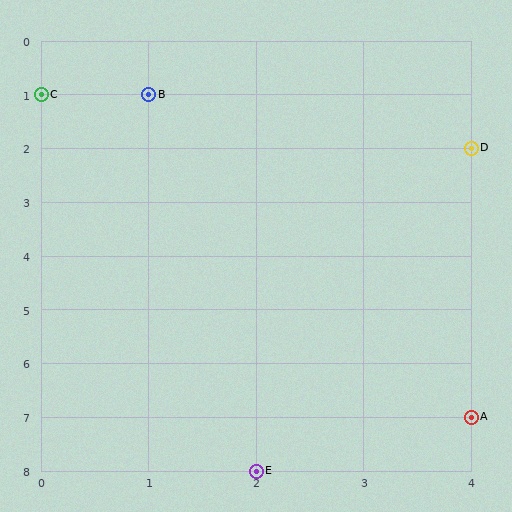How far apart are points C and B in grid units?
Points C and B are 1 column apart.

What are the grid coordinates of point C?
Point C is at grid coordinates (0, 1).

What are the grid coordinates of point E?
Point E is at grid coordinates (2, 8).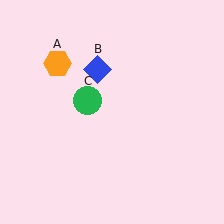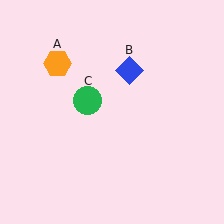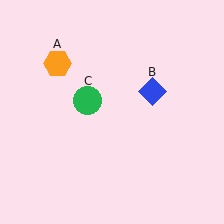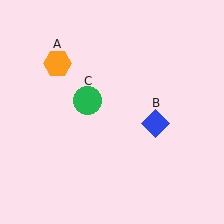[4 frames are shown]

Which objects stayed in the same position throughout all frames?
Orange hexagon (object A) and green circle (object C) remained stationary.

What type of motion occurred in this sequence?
The blue diamond (object B) rotated clockwise around the center of the scene.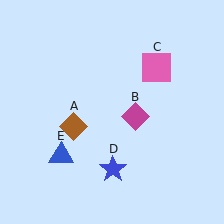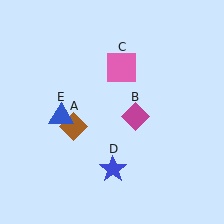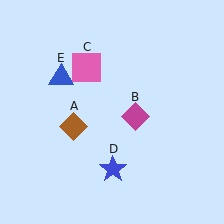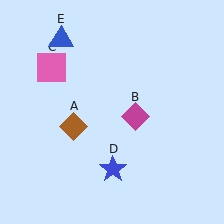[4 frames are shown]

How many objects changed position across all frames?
2 objects changed position: pink square (object C), blue triangle (object E).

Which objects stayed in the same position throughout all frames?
Brown diamond (object A) and magenta diamond (object B) and blue star (object D) remained stationary.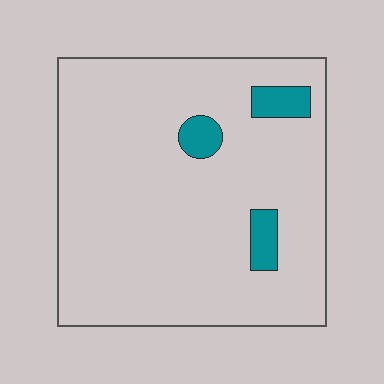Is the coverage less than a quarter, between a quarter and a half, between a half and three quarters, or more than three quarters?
Less than a quarter.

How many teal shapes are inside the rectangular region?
3.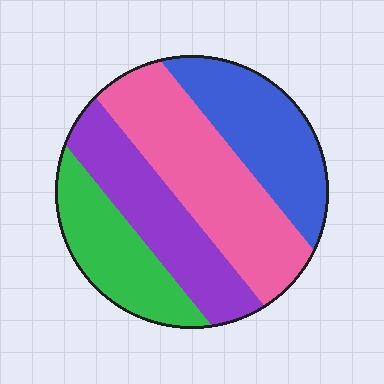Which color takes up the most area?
Pink, at roughly 35%.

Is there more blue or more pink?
Pink.